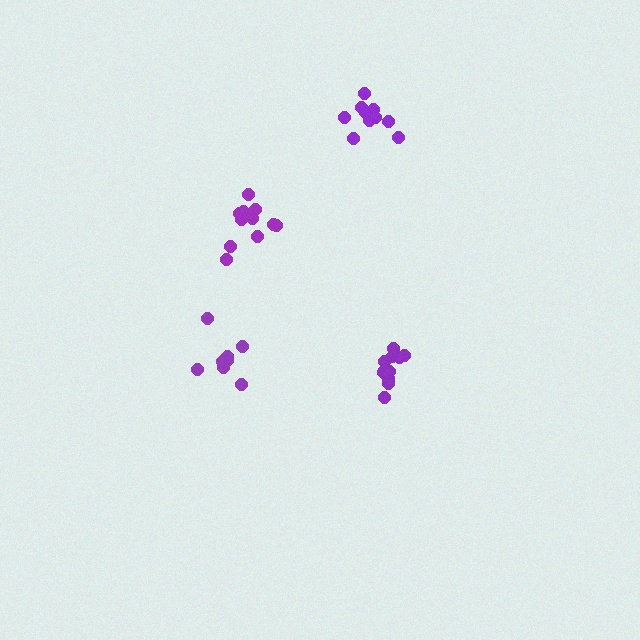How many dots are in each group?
Group 1: 10 dots, Group 2: 8 dots, Group 3: 11 dots, Group 4: 11 dots (40 total).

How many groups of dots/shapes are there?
There are 4 groups.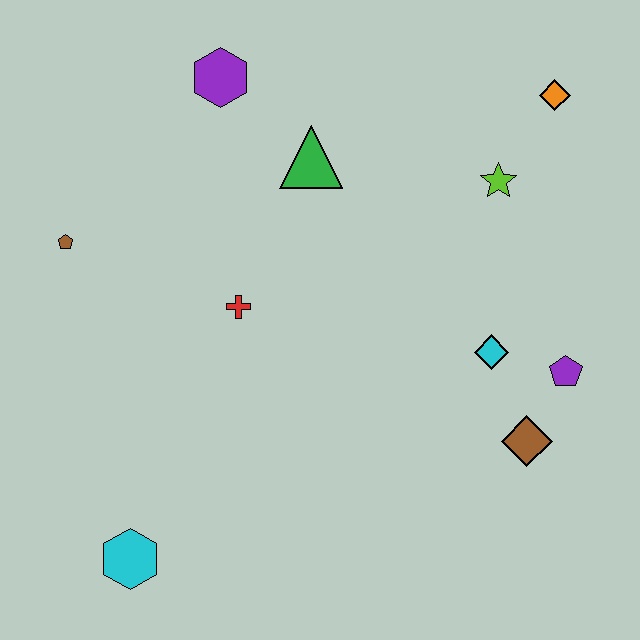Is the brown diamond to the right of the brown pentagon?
Yes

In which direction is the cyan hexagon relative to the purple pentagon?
The cyan hexagon is to the left of the purple pentagon.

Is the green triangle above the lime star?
Yes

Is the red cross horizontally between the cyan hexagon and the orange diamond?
Yes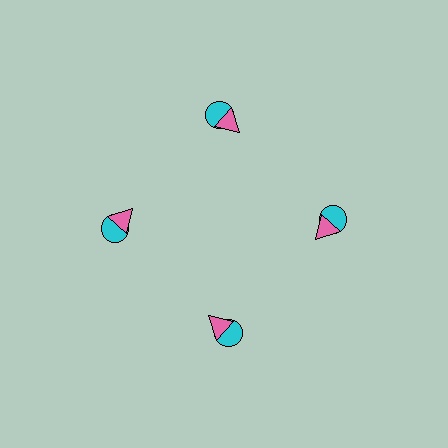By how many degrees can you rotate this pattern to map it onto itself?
The pattern maps onto itself every 90 degrees of rotation.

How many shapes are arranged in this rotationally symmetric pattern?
There are 8 shapes, arranged in 4 groups of 2.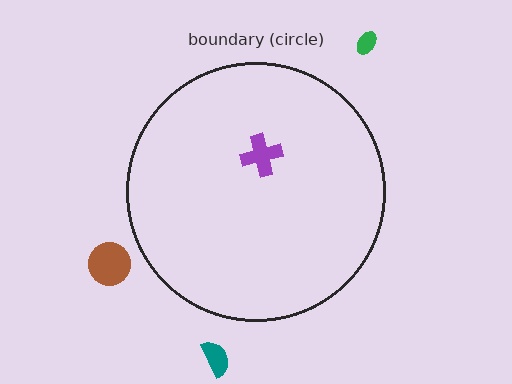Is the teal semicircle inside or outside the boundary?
Outside.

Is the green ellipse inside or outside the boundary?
Outside.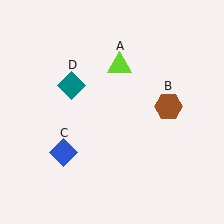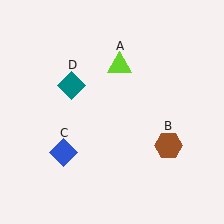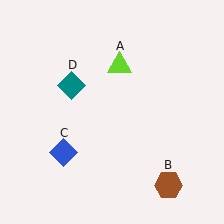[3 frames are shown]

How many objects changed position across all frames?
1 object changed position: brown hexagon (object B).